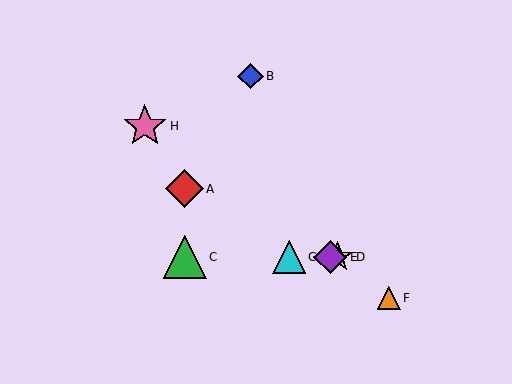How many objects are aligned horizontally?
4 objects (C, D, E, G) are aligned horizontally.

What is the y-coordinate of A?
Object A is at y≈189.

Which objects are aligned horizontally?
Objects C, D, E, G are aligned horizontally.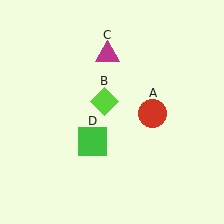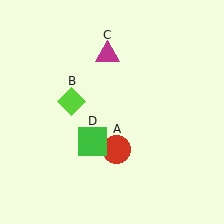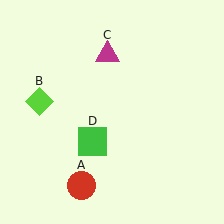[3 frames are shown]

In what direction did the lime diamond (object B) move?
The lime diamond (object B) moved left.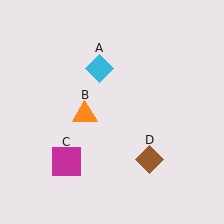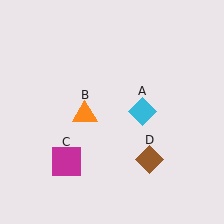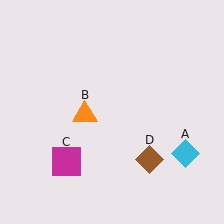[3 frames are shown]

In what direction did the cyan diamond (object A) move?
The cyan diamond (object A) moved down and to the right.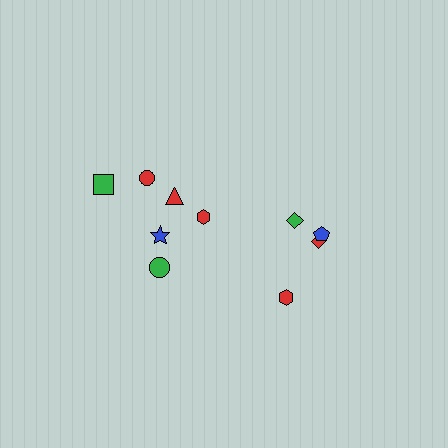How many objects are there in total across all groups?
There are 10 objects.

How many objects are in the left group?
There are 6 objects.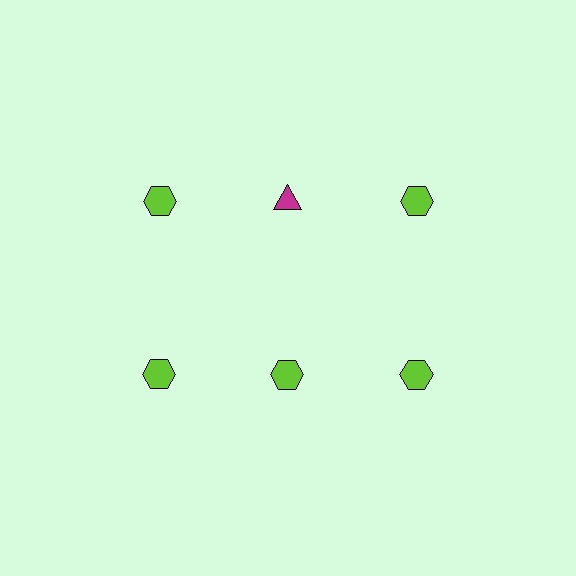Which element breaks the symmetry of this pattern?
The magenta triangle in the top row, second from left column breaks the symmetry. All other shapes are lime hexagons.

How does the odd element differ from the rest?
It differs in both color (magenta instead of lime) and shape (triangle instead of hexagon).